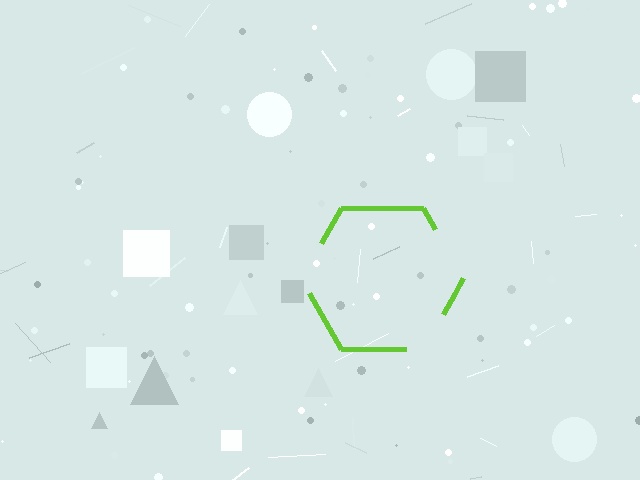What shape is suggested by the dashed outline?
The dashed outline suggests a hexagon.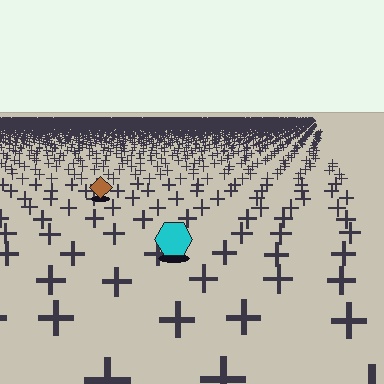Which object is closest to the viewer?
The cyan hexagon is closest. The texture marks near it are larger and more spread out.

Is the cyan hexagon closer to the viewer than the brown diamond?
Yes. The cyan hexagon is closer — you can tell from the texture gradient: the ground texture is coarser near it.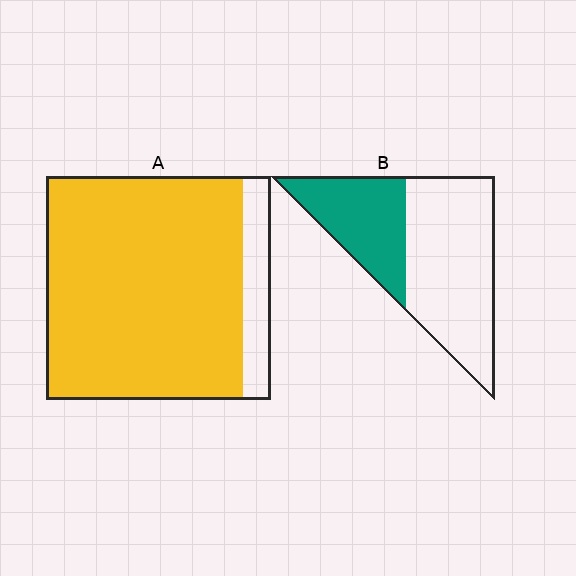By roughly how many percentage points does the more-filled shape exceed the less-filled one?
By roughly 50 percentage points (A over B).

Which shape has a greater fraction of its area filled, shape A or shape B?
Shape A.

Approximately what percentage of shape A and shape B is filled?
A is approximately 90% and B is approximately 35%.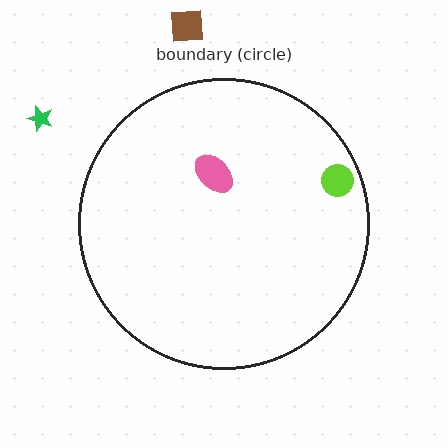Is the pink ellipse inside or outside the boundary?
Inside.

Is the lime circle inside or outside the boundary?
Inside.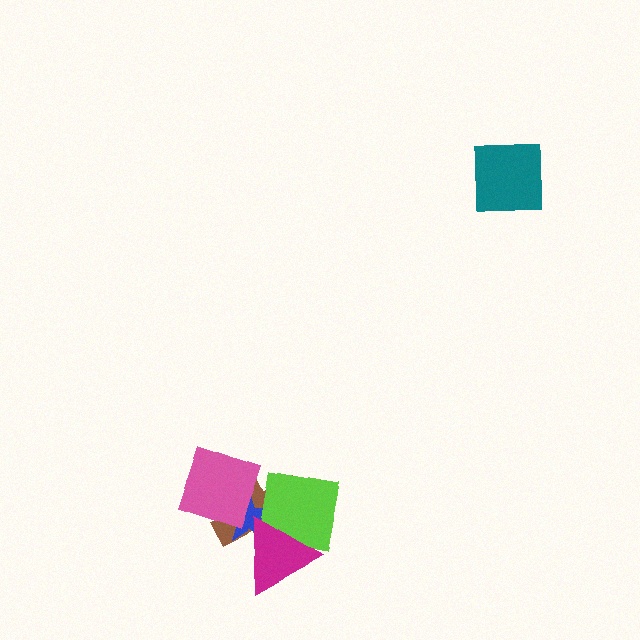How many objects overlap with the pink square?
2 objects overlap with the pink square.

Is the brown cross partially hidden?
Yes, it is partially covered by another shape.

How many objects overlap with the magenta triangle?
3 objects overlap with the magenta triangle.